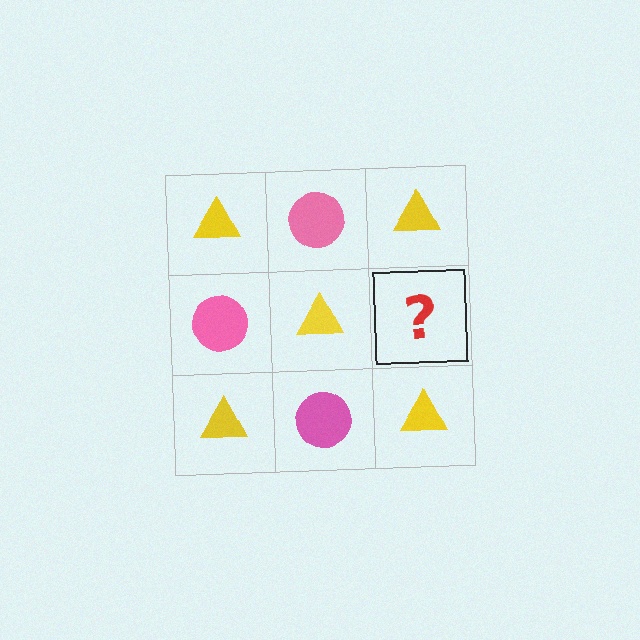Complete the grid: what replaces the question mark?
The question mark should be replaced with a pink circle.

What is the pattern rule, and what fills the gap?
The rule is that it alternates yellow triangle and pink circle in a checkerboard pattern. The gap should be filled with a pink circle.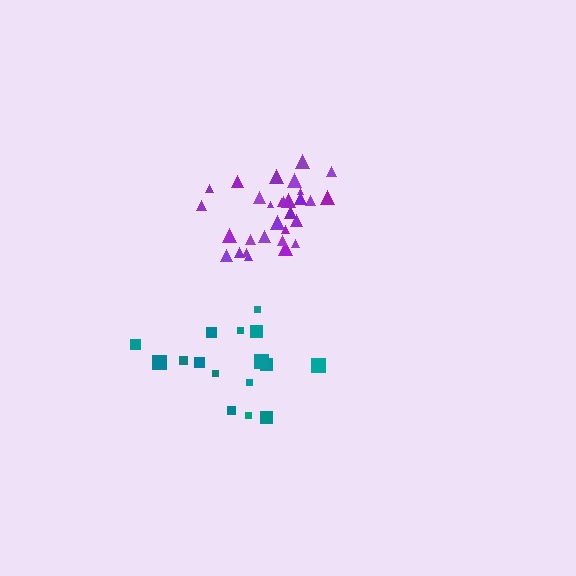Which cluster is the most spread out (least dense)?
Teal.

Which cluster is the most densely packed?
Purple.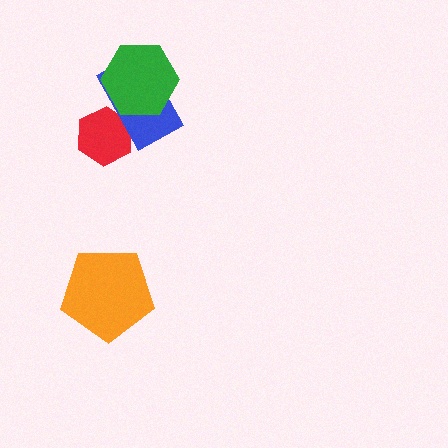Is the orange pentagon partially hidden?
No, no other shape covers it.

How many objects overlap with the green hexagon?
1 object overlaps with the green hexagon.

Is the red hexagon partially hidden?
Yes, it is partially covered by another shape.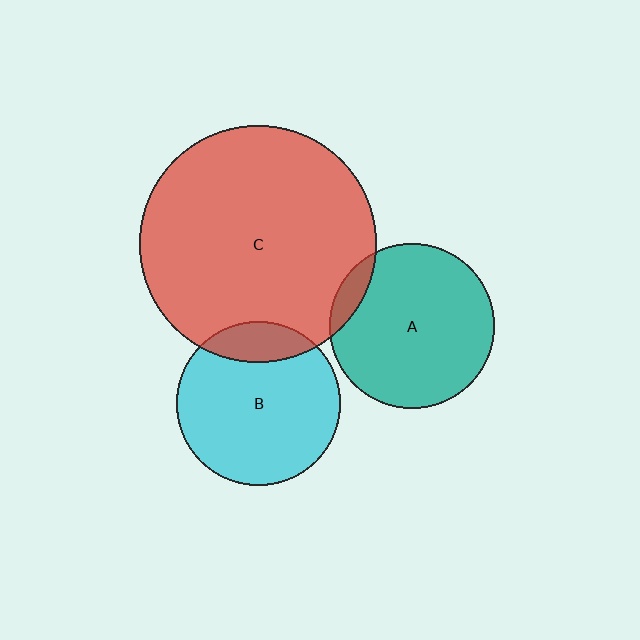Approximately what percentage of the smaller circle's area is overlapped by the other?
Approximately 10%.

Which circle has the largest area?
Circle C (red).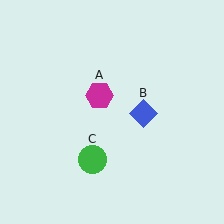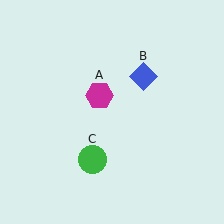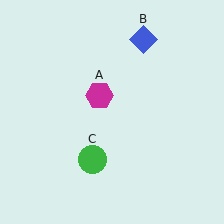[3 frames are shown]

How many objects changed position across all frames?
1 object changed position: blue diamond (object B).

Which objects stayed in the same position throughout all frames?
Magenta hexagon (object A) and green circle (object C) remained stationary.